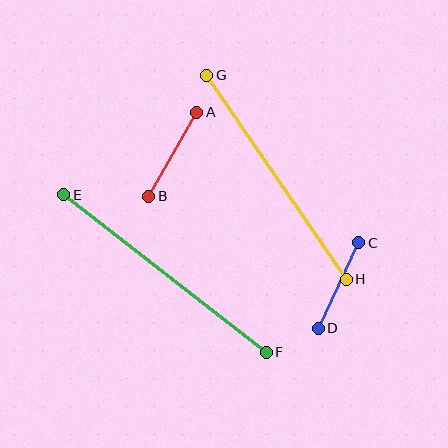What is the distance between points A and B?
The distance is approximately 96 pixels.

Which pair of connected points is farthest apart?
Points E and F are farthest apart.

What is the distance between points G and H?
The distance is approximately 247 pixels.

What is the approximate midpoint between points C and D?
The midpoint is at approximately (338, 286) pixels.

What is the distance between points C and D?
The distance is approximately 95 pixels.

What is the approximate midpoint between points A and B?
The midpoint is at approximately (173, 154) pixels.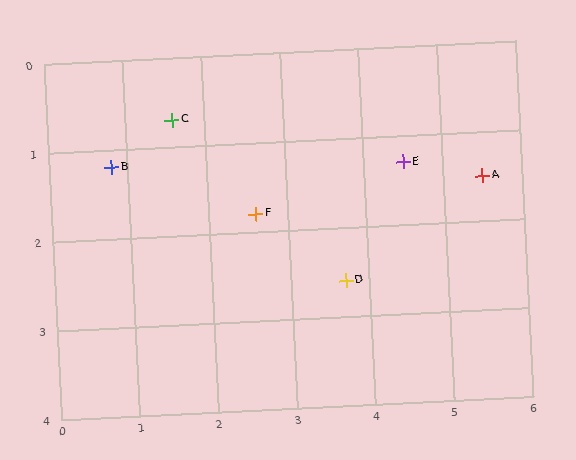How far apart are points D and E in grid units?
Points D and E are about 1.5 grid units apart.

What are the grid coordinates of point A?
Point A is at approximately (5.5, 1.5).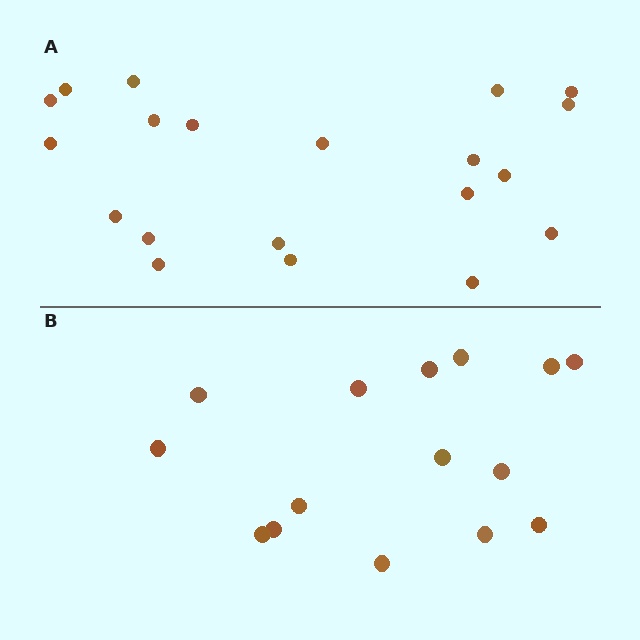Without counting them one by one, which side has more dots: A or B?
Region A (the top region) has more dots.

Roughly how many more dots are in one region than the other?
Region A has about 5 more dots than region B.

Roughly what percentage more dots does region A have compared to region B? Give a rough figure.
About 35% more.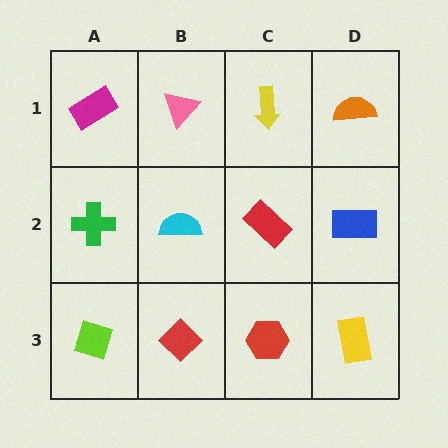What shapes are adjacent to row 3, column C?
A red rectangle (row 2, column C), a red diamond (row 3, column B), a yellow rectangle (row 3, column D).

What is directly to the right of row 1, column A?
A pink triangle.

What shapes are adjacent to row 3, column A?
A green cross (row 2, column A), a red diamond (row 3, column B).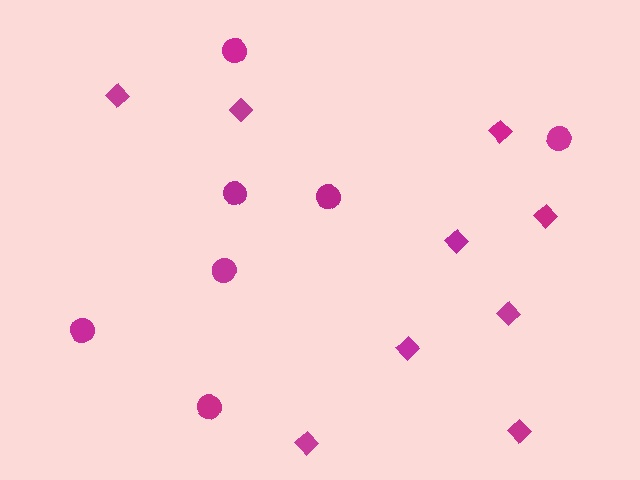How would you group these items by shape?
There are 2 groups: one group of diamonds (9) and one group of circles (7).